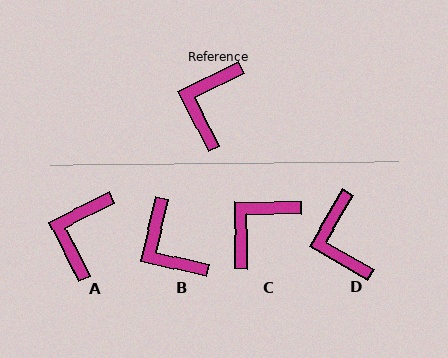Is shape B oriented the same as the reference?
No, it is off by about 50 degrees.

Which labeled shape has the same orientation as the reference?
A.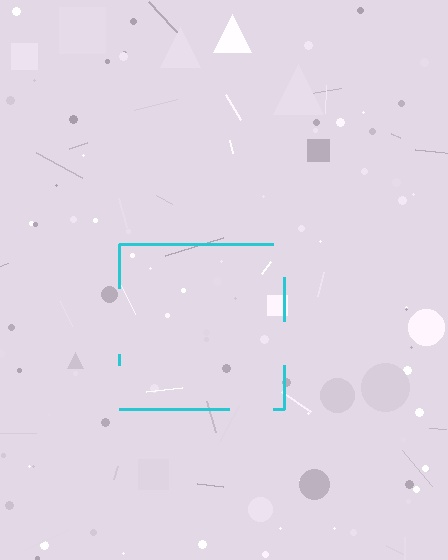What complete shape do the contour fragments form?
The contour fragments form a square.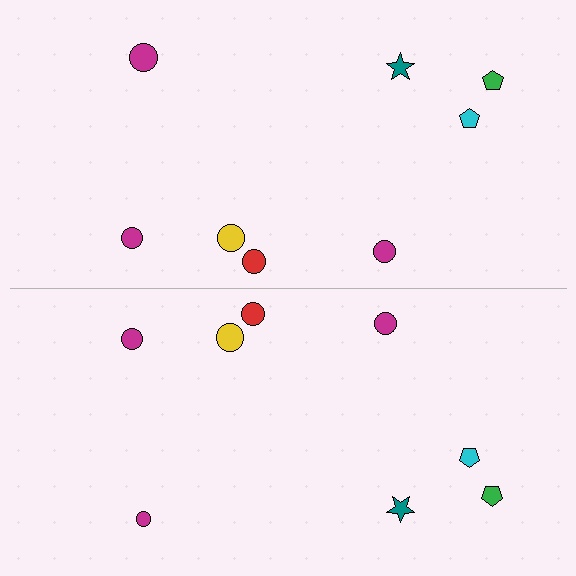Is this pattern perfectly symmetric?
No, the pattern is not perfectly symmetric. The magenta circle on the bottom side has a different size than its mirror counterpart.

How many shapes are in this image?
There are 16 shapes in this image.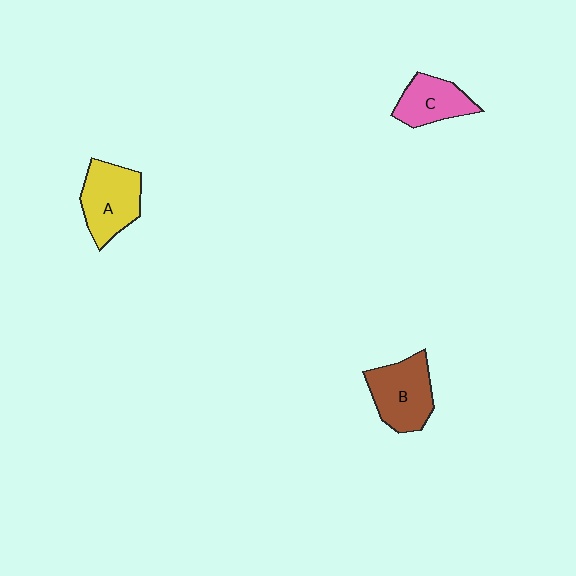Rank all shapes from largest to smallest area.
From largest to smallest: B (brown), A (yellow), C (pink).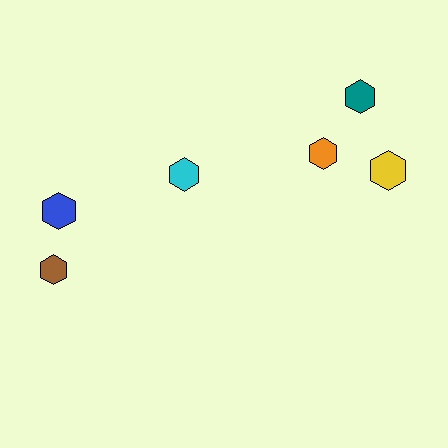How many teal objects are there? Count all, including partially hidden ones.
There is 1 teal object.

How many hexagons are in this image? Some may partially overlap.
There are 6 hexagons.